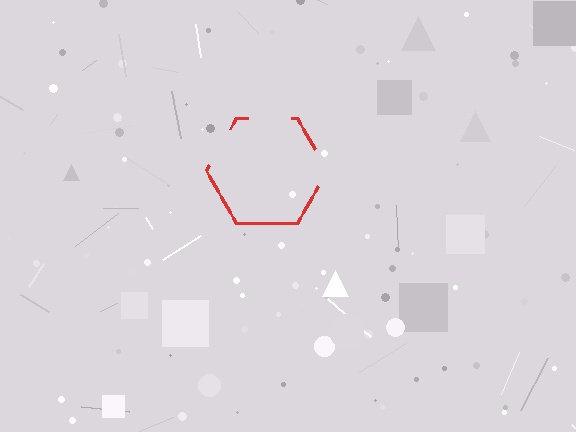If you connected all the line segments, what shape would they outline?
They would outline a hexagon.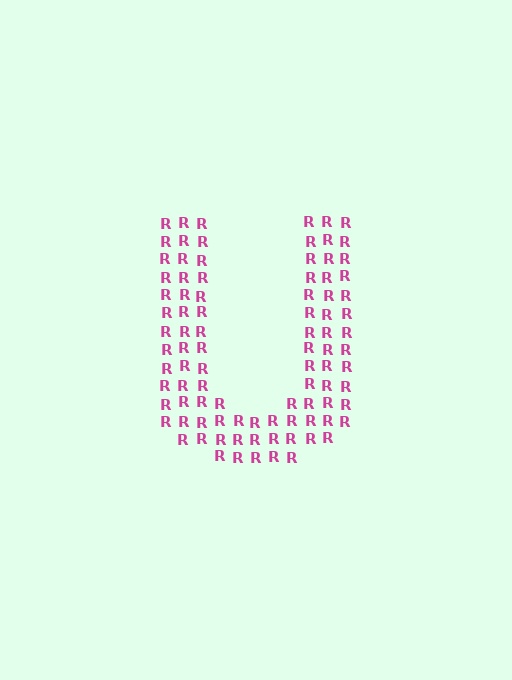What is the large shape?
The large shape is the letter U.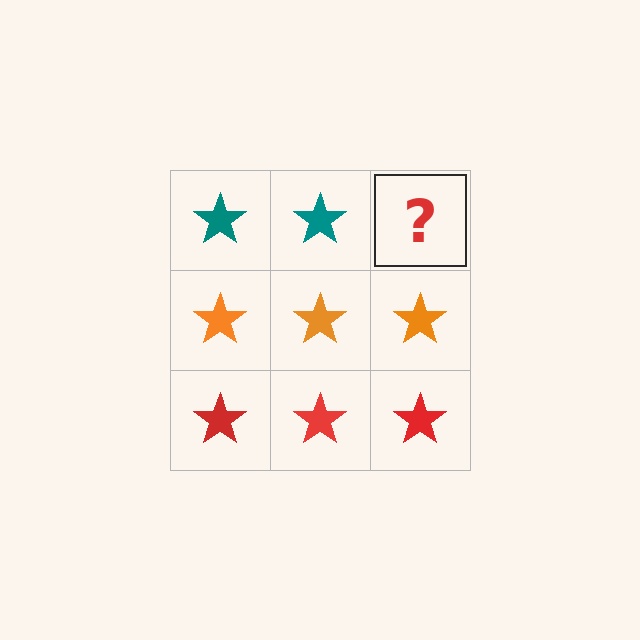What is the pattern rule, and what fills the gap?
The rule is that each row has a consistent color. The gap should be filled with a teal star.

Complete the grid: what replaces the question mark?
The question mark should be replaced with a teal star.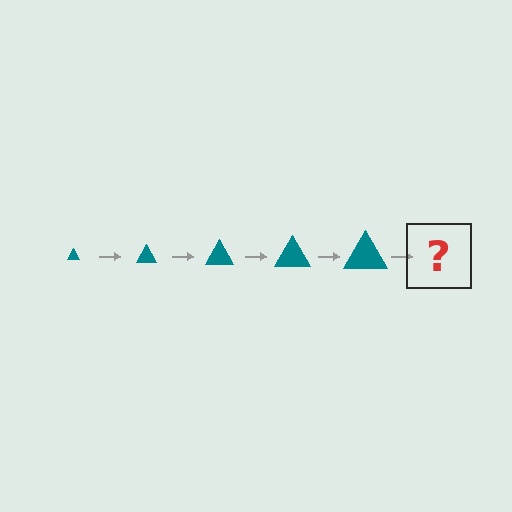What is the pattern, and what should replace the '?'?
The pattern is that the triangle gets progressively larger each step. The '?' should be a teal triangle, larger than the previous one.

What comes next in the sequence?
The next element should be a teal triangle, larger than the previous one.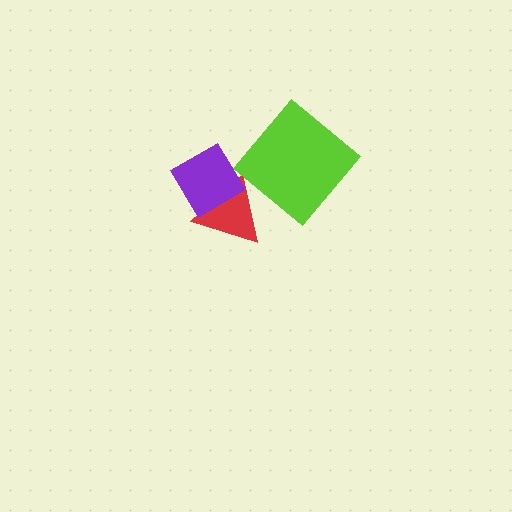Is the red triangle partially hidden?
Yes, it is partially covered by another shape.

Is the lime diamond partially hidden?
No, no other shape covers it.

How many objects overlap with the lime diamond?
0 objects overlap with the lime diamond.